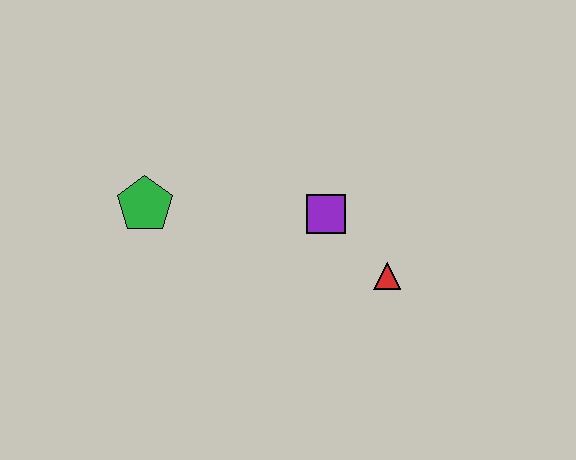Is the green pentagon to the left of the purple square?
Yes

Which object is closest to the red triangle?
The purple square is closest to the red triangle.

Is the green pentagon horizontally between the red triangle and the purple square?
No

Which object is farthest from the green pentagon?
The red triangle is farthest from the green pentagon.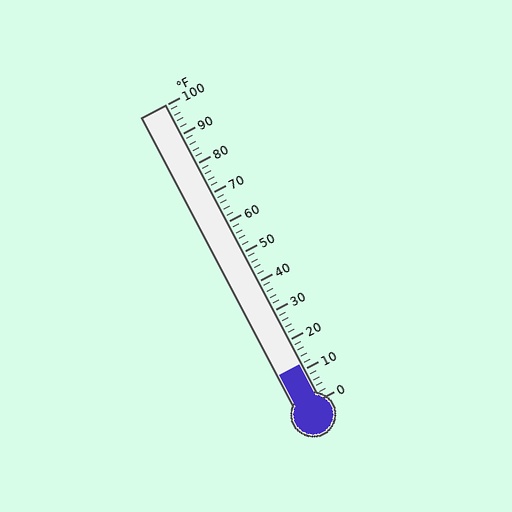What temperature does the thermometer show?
The thermometer shows approximately 12°F.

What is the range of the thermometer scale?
The thermometer scale ranges from 0°F to 100°F.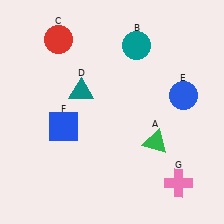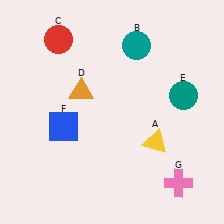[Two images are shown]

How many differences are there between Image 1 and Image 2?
There are 3 differences between the two images.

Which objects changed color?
A changed from green to yellow. D changed from teal to orange. E changed from blue to teal.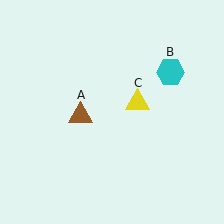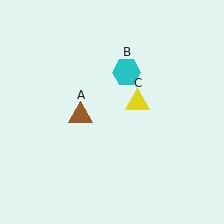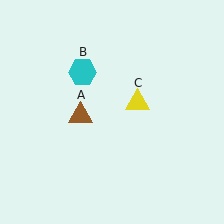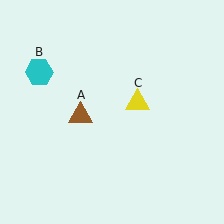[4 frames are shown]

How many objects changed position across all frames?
1 object changed position: cyan hexagon (object B).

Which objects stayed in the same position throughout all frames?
Brown triangle (object A) and yellow triangle (object C) remained stationary.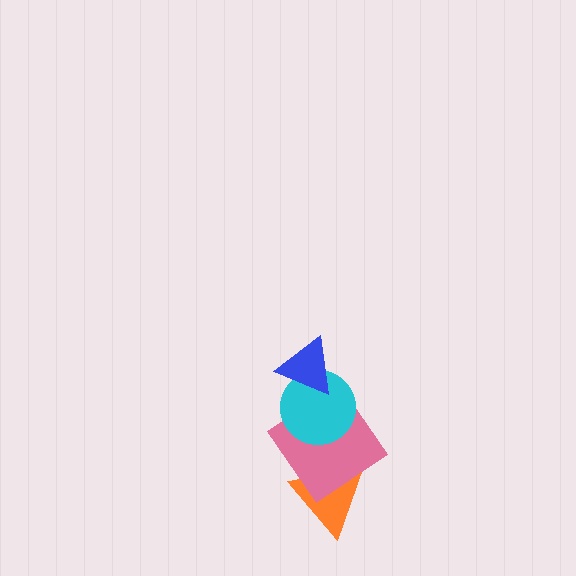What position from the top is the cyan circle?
The cyan circle is 2nd from the top.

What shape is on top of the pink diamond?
The cyan circle is on top of the pink diamond.